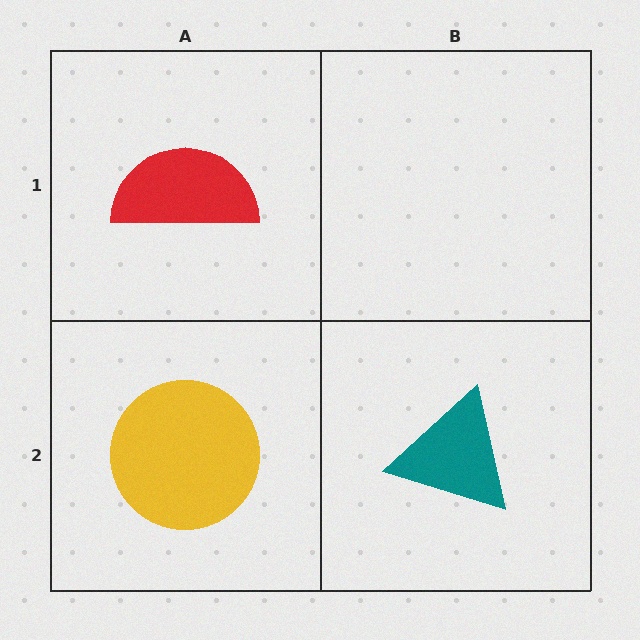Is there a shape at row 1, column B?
No, that cell is empty.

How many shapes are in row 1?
1 shape.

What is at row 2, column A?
A yellow circle.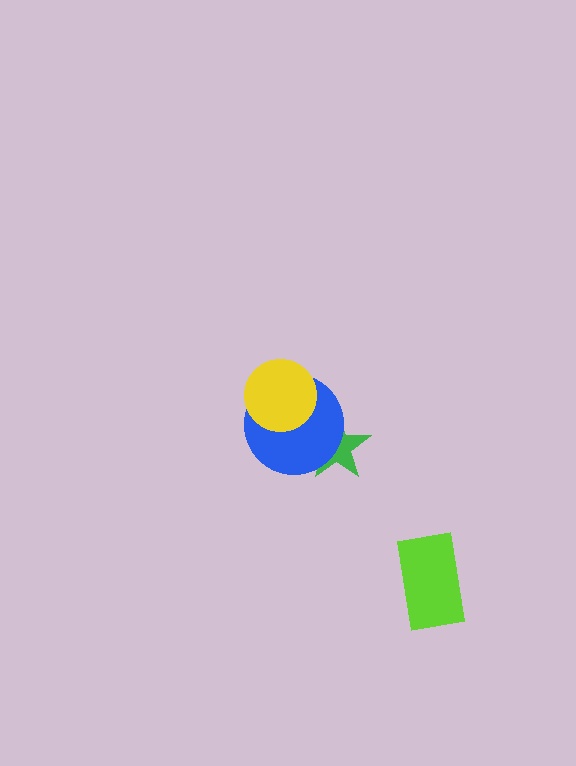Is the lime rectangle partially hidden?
No, no other shape covers it.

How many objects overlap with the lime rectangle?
0 objects overlap with the lime rectangle.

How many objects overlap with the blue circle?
2 objects overlap with the blue circle.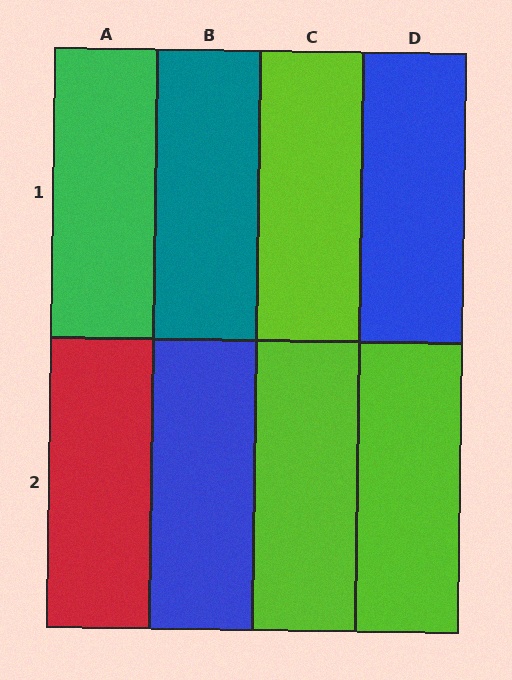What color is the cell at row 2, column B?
Blue.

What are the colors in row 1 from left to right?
Green, teal, lime, blue.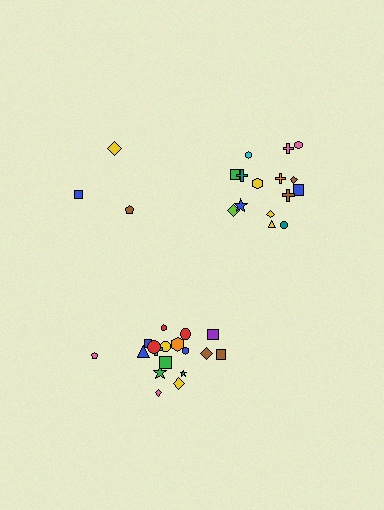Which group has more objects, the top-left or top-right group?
The top-right group.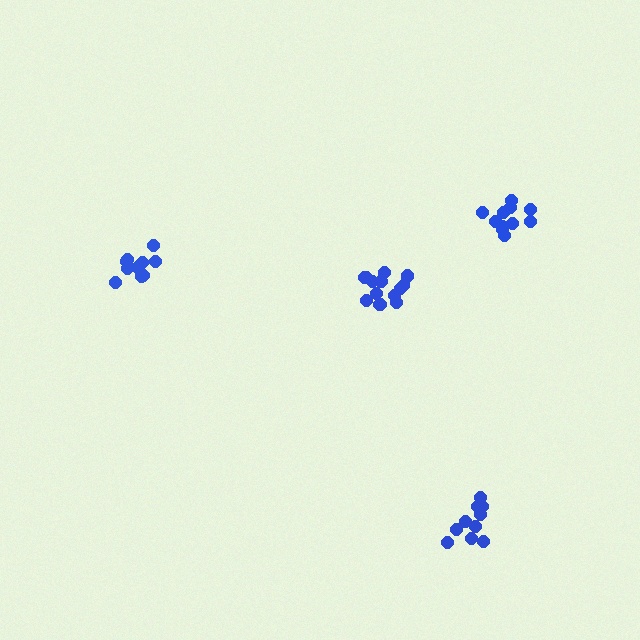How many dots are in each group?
Group 1: 10 dots, Group 2: 11 dots, Group 3: 13 dots, Group 4: 11 dots (45 total).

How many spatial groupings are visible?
There are 4 spatial groupings.